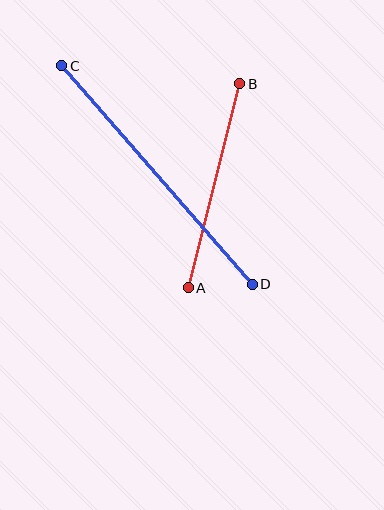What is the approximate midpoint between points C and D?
The midpoint is at approximately (157, 175) pixels.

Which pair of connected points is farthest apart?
Points C and D are farthest apart.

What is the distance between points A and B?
The distance is approximately 210 pixels.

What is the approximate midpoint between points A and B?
The midpoint is at approximately (214, 186) pixels.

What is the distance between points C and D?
The distance is approximately 290 pixels.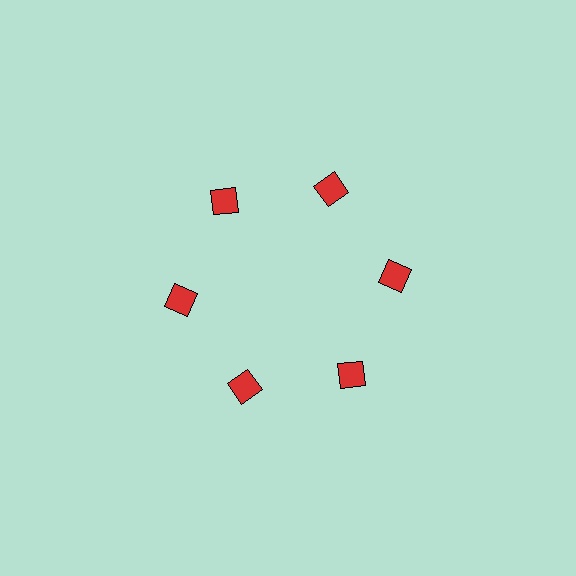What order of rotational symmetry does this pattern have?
This pattern has 6-fold rotational symmetry.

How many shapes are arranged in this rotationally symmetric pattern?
There are 6 shapes, arranged in 6 groups of 1.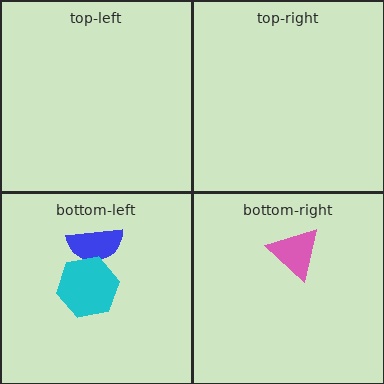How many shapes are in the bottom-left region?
2.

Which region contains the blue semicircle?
The bottom-left region.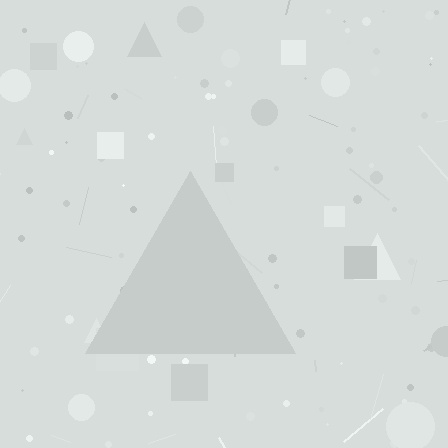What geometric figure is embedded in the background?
A triangle is embedded in the background.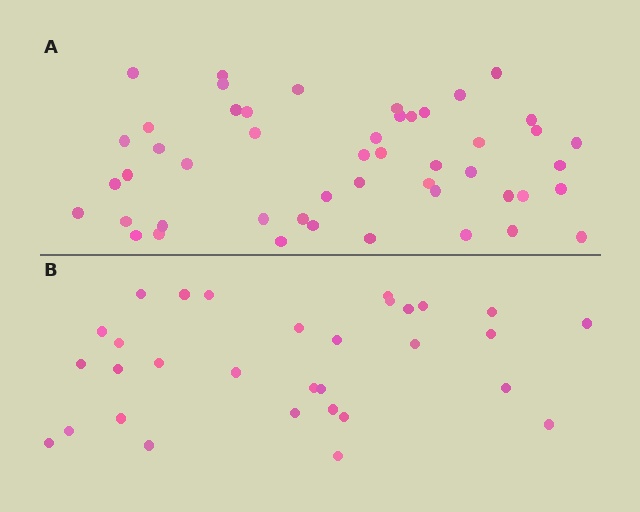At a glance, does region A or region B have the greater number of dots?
Region A (the top region) has more dots.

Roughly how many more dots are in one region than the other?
Region A has approximately 20 more dots than region B.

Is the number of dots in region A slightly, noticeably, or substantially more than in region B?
Region A has substantially more. The ratio is roughly 1.6 to 1.